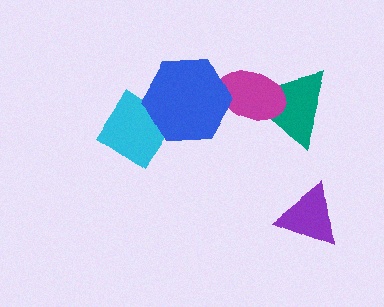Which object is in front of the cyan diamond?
The blue hexagon is in front of the cyan diamond.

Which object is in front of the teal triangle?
The magenta ellipse is in front of the teal triangle.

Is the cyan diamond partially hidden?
Yes, it is partially covered by another shape.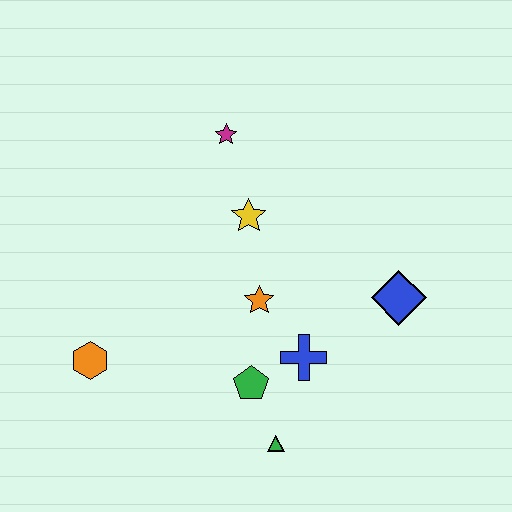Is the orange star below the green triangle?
No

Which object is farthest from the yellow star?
The green triangle is farthest from the yellow star.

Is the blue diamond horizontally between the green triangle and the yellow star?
No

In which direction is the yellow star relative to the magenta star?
The yellow star is below the magenta star.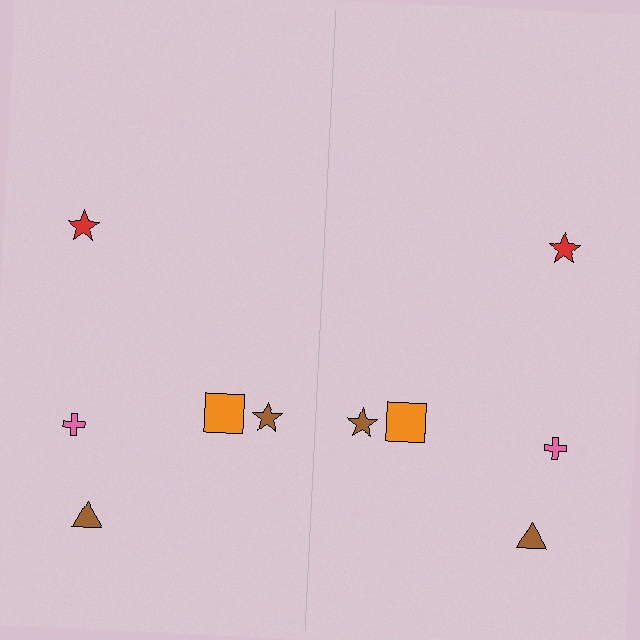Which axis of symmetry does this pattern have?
The pattern has a vertical axis of symmetry running through the center of the image.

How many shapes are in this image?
There are 10 shapes in this image.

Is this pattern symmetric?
Yes, this pattern has bilateral (reflection) symmetry.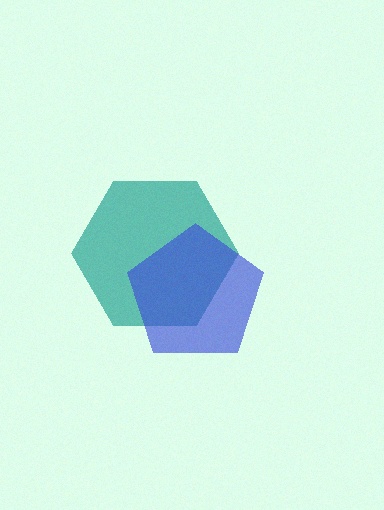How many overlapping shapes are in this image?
There are 2 overlapping shapes in the image.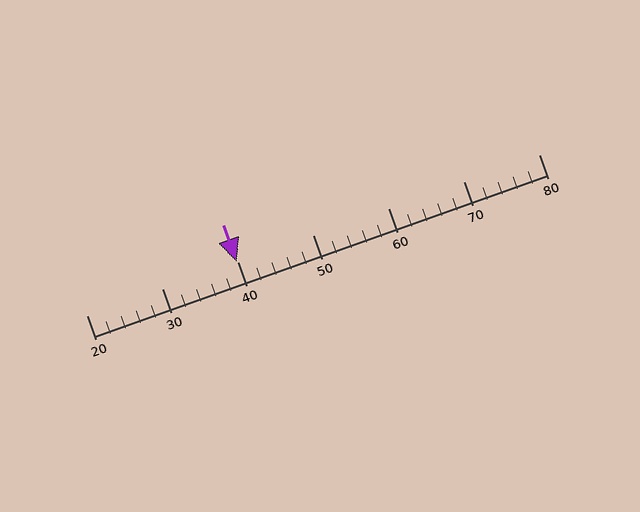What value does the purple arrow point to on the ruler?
The purple arrow points to approximately 40.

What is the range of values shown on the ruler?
The ruler shows values from 20 to 80.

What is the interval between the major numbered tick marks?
The major tick marks are spaced 10 units apart.